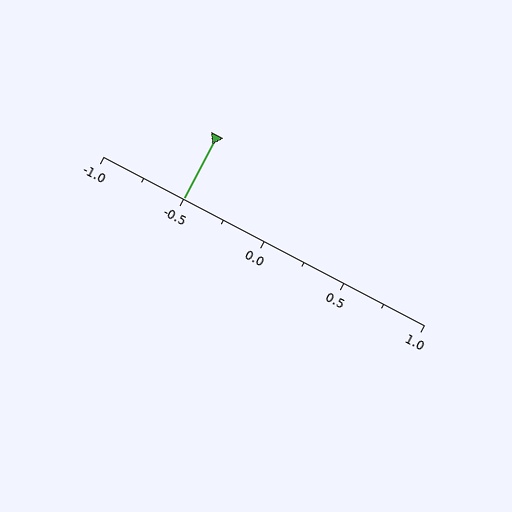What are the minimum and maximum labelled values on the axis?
The axis runs from -1.0 to 1.0.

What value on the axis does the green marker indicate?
The marker indicates approximately -0.5.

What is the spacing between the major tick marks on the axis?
The major ticks are spaced 0.5 apart.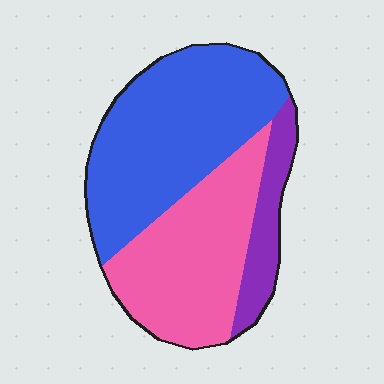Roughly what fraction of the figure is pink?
Pink covers around 40% of the figure.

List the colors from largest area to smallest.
From largest to smallest: blue, pink, purple.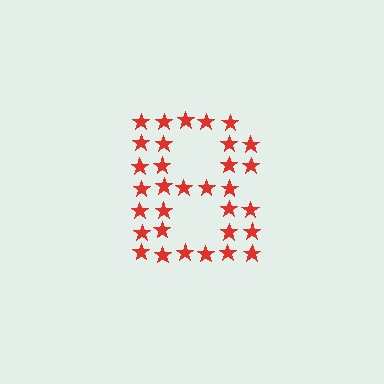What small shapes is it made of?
It is made of small stars.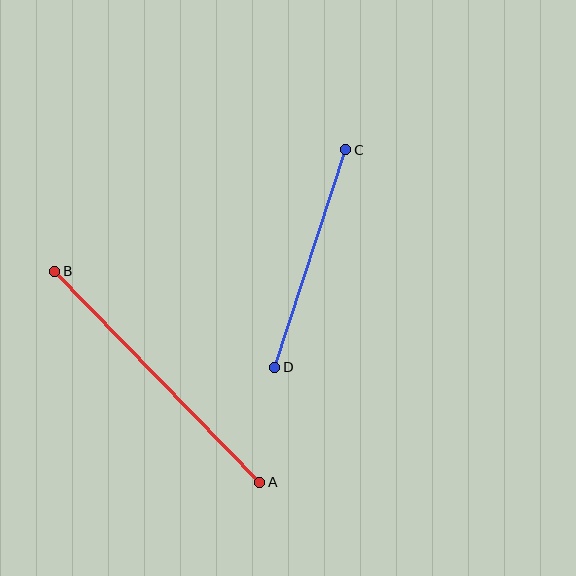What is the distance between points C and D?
The distance is approximately 229 pixels.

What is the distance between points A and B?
The distance is approximately 294 pixels.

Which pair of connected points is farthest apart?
Points A and B are farthest apart.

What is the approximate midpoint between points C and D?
The midpoint is at approximately (310, 258) pixels.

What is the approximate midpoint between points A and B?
The midpoint is at approximately (157, 377) pixels.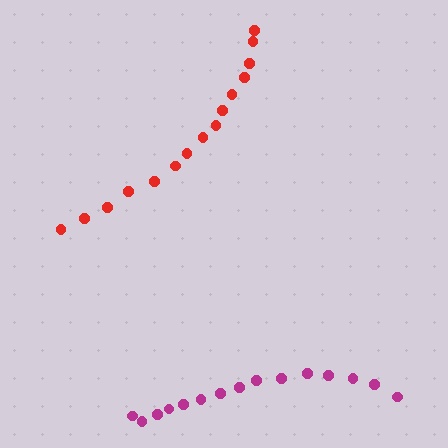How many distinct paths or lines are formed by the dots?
There are 2 distinct paths.